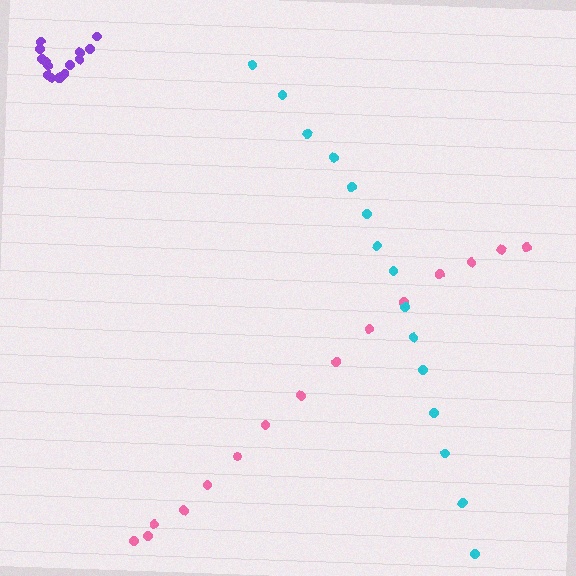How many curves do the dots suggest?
There are 3 distinct paths.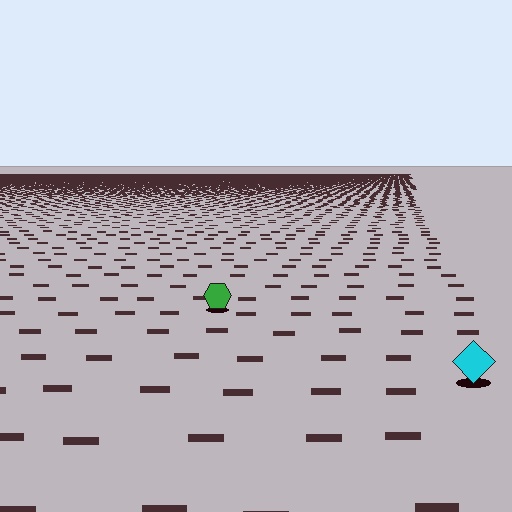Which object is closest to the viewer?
The cyan diamond is closest. The texture marks near it are larger and more spread out.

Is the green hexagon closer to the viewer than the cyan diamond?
No. The cyan diamond is closer — you can tell from the texture gradient: the ground texture is coarser near it.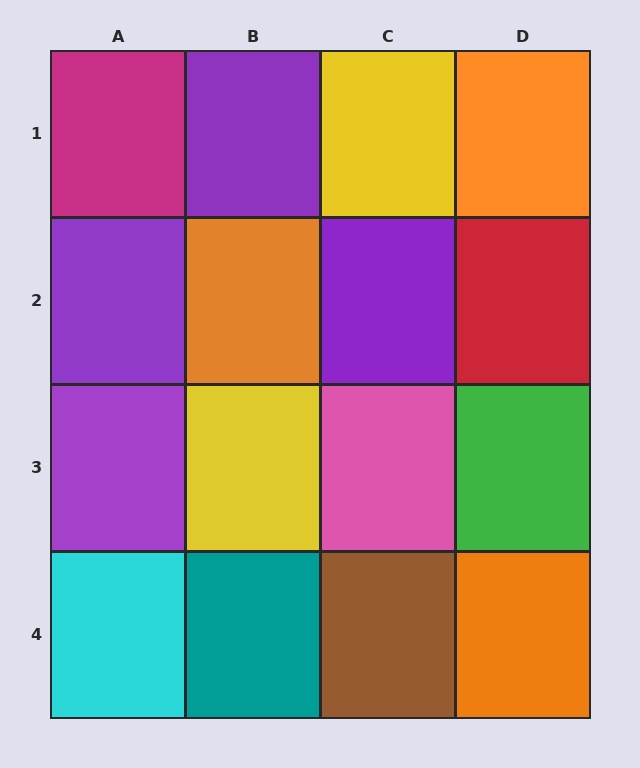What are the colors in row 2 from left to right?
Purple, orange, purple, red.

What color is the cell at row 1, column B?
Purple.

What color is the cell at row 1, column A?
Magenta.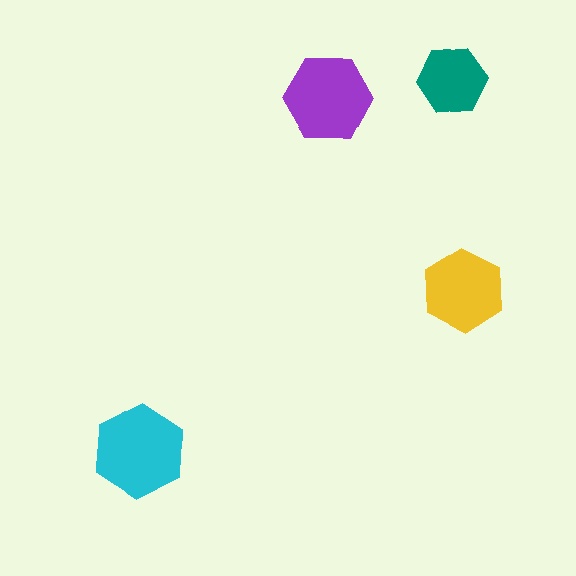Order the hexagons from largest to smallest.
the cyan one, the purple one, the yellow one, the teal one.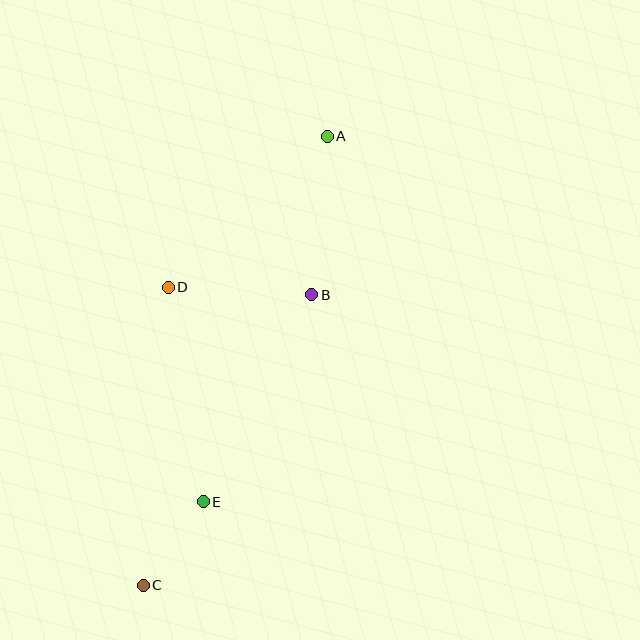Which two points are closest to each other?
Points C and E are closest to each other.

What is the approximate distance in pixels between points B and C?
The distance between B and C is approximately 335 pixels.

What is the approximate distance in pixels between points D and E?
The distance between D and E is approximately 217 pixels.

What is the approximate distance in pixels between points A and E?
The distance between A and E is approximately 386 pixels.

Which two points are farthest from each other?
Points A and C are farthest from each other.